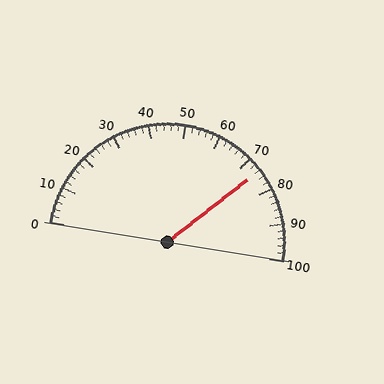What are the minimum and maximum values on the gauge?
The gauge ranges from 0 to 100.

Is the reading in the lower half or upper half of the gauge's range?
The reading is in the upper half of the range (0 to 100).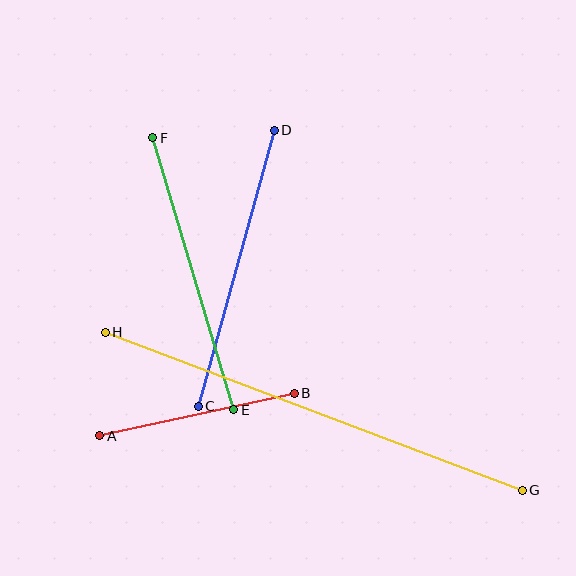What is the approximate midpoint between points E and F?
The midpoint is at approximately (193, 274) pixels.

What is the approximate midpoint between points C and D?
The midpoint is at approximately (236, 268) pixels.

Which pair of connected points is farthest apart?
Points G and H are farthest apart.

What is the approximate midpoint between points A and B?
The midpoint is at approximately (197, 415) pixels.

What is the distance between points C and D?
The distance is approximately 286 pixels.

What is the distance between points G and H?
The distance is approximately 446 pixels.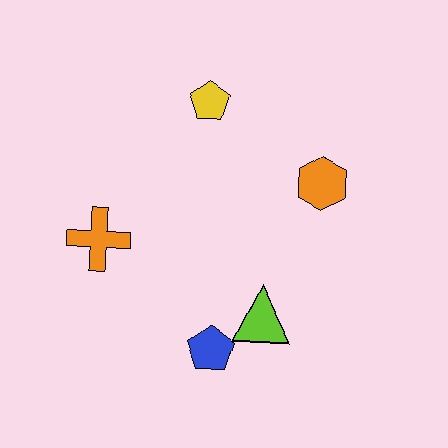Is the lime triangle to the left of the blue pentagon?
No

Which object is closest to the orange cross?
The blue pentagon is closest to the orange cross.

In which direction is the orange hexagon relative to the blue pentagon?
The orange hexagon is above the blue pentagon.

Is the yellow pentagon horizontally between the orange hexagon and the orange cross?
Yes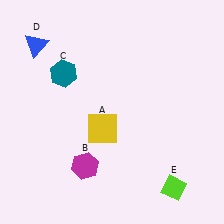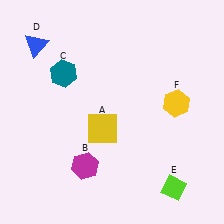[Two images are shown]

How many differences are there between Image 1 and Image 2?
There is 1 difference between the two images.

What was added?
A yellow hexagon (F) was added in Image 2.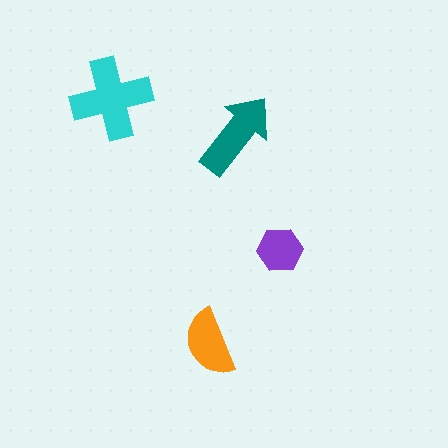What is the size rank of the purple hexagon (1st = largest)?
4th.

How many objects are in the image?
There are 4 objects in the image.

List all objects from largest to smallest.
The cyan cross, the teal arrow, the orange semicircle, the purple hexagon.